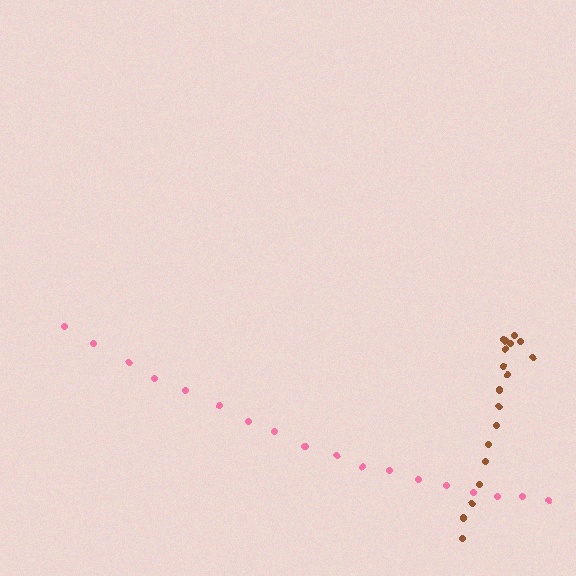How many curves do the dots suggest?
There are 2 distinct paths.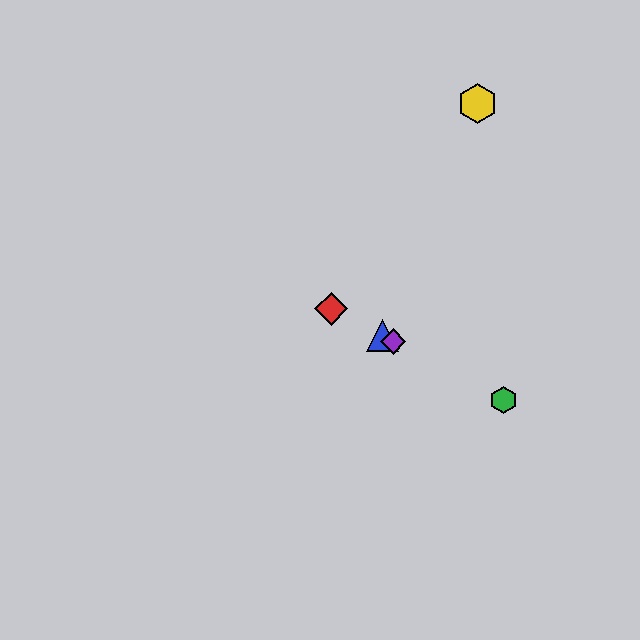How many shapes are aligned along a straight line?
4 shapes (the red diamond, the blue triangle, the green hexagon, the purple diamond) are aligned along a straight line.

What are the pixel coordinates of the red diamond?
The red diamond is at (331, 309).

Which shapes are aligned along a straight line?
The red diamond, the blue triangle, the green hexagon, the purple diamond are aligned along a straight line.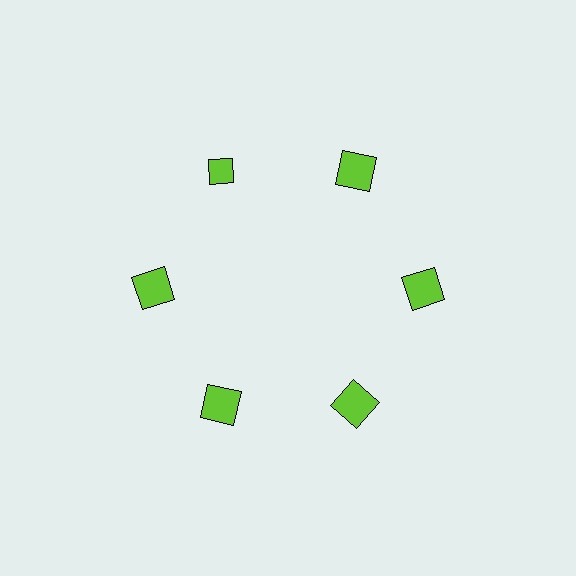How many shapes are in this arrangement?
There are 6 shapes arranged in a ring pattern.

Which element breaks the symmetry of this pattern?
The lime diamond at roughly the 11 o'clock position breaks the symmetry. All other shapes are lime squares.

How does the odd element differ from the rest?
It has a different shape: diamond instead of square.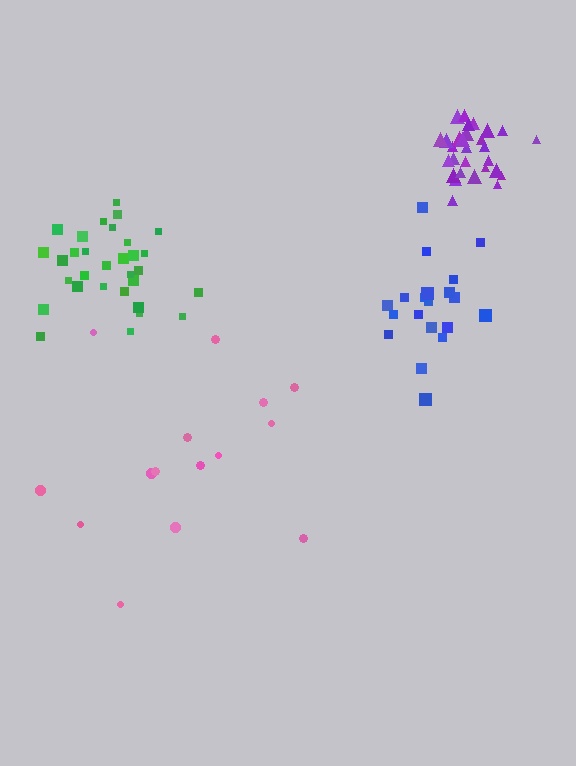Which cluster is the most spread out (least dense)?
Pink.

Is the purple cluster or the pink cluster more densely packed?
Purple.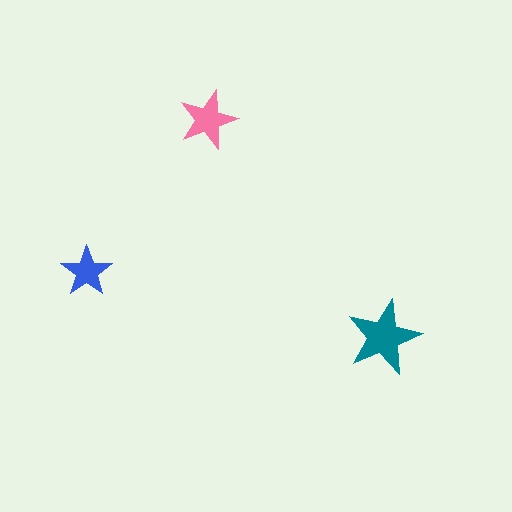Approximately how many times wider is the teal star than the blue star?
About 1.5 times wider.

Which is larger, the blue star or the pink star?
The pink one.